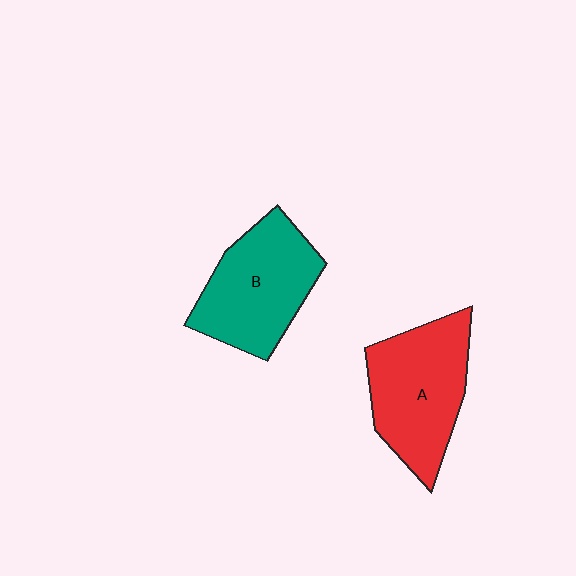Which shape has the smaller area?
Shape B (teal).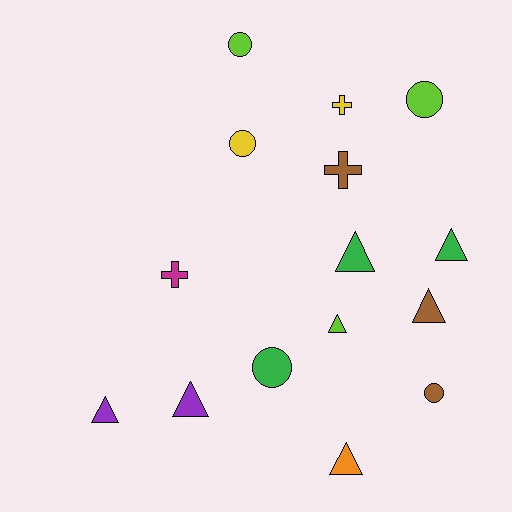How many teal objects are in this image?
There are no teal objects.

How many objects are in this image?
There are 15 objects.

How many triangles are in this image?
There are 7 triangles.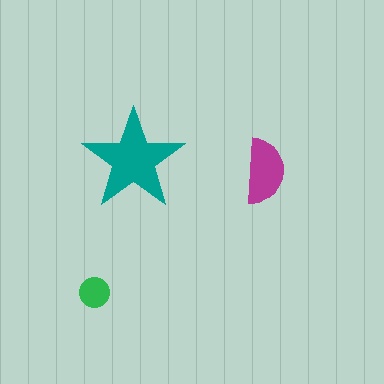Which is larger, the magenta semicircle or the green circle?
The magenta semicircle.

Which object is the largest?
The teal star.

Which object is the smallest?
The green circle.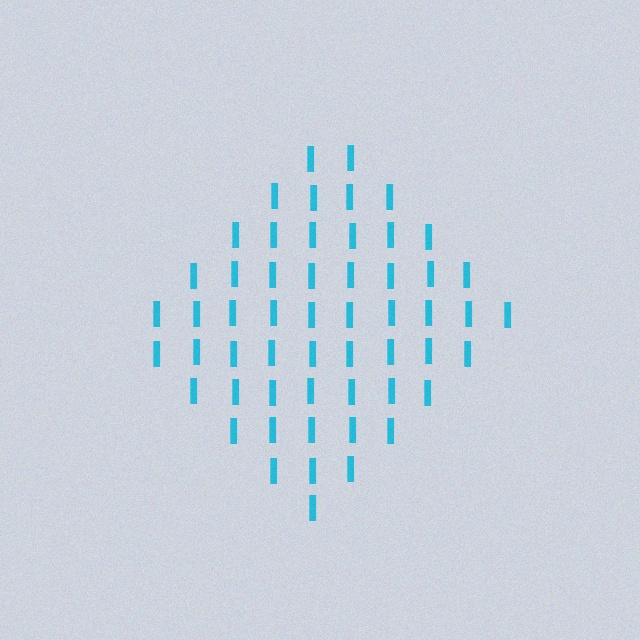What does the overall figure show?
The overall figure shows a diamond.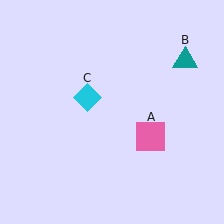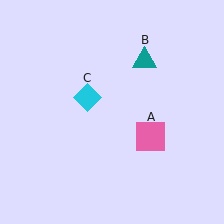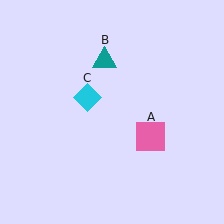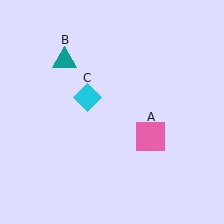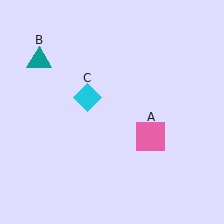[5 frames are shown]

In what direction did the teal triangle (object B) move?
The teal triangle (object B) moved left.